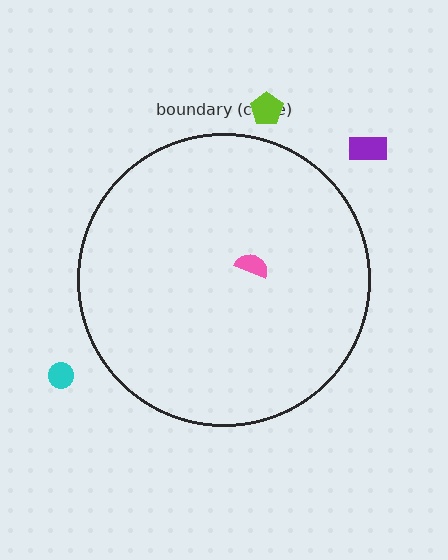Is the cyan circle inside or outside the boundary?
Outside.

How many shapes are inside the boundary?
1 inside, 3 outside.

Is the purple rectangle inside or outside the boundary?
Outside.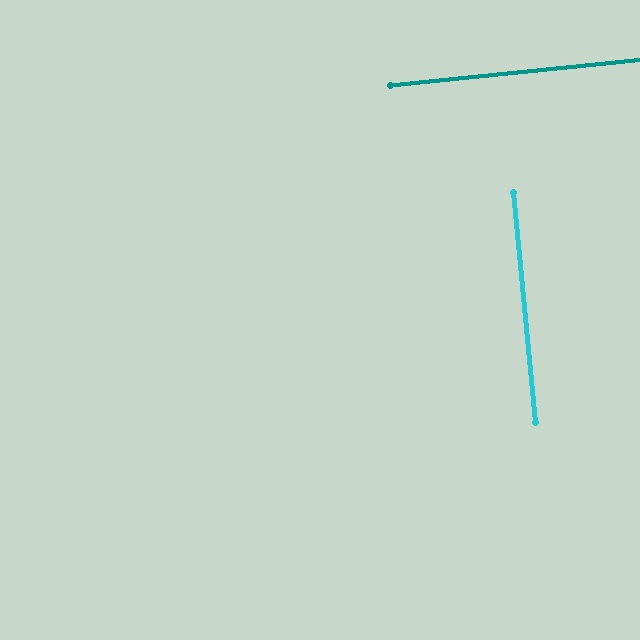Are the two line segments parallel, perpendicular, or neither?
Perpendicular — they meet at approximately 90°.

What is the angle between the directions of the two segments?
Approximately 90 degrees.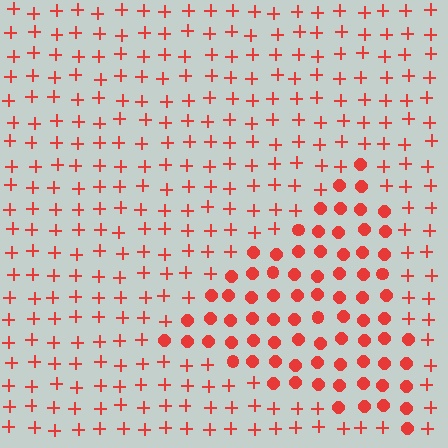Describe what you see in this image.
The image is filled with small red elements arranged in a uniform grid. A triangle-shaped region contains circles, while the surrounding area contains plus signs. The boundary is defined purely by the change in element shape.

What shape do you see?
I see a triangle.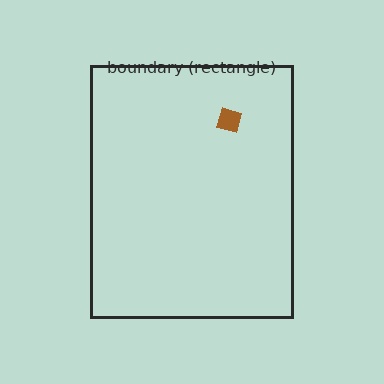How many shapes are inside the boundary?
1 inside, 0 outside.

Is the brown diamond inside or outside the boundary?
Inside.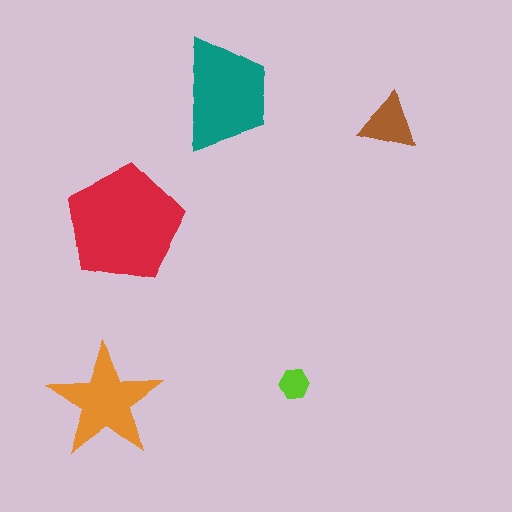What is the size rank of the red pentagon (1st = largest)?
1st.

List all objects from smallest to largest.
The lime hexagon, the brown triangle, the orange star, the teal trapezoid, the red pentagon.